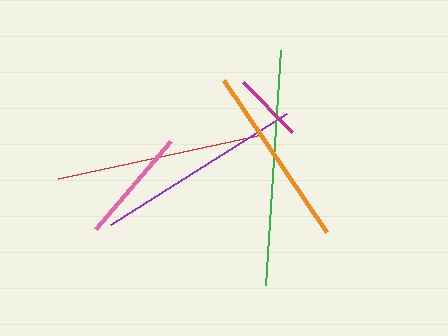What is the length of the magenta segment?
The magenta segment is approximately 70 pixels long.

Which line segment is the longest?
The green line is the longest at approximately 236 pixels.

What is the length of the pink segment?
The pink segment is approximately 115 pixels long.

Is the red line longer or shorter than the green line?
The green line is longer than the red line.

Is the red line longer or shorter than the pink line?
The red line is longer than the pink line.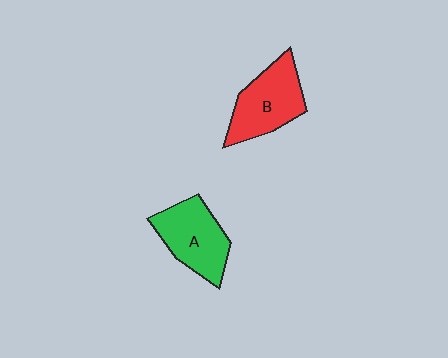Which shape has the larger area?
Shape B (red).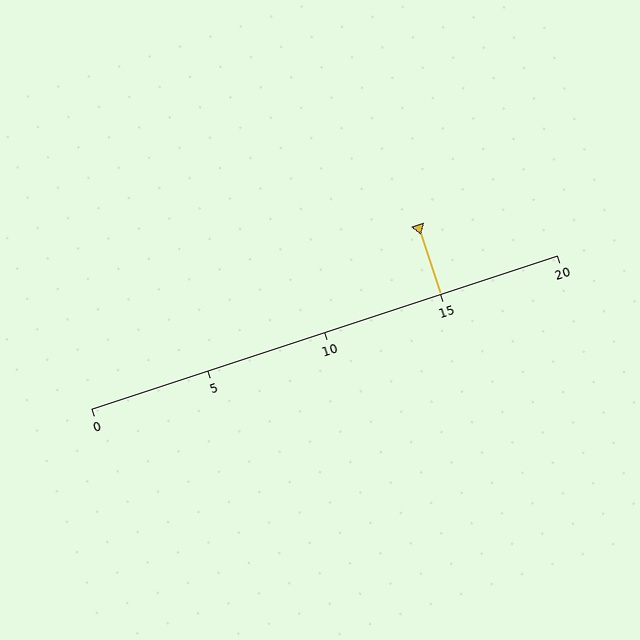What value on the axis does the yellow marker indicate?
The marker indicates approximately 15.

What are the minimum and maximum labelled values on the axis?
The axis runs from 0 to 20.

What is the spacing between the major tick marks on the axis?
The major ticks are spaced 5 apart.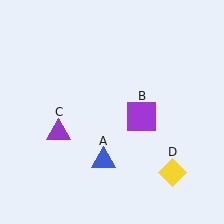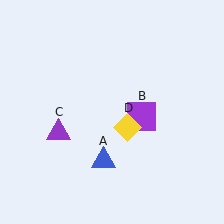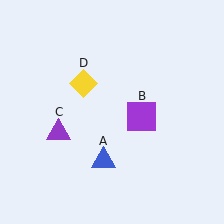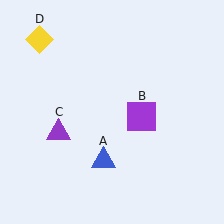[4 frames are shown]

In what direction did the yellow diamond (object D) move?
The yellow diamond (object D) moved up and to the left.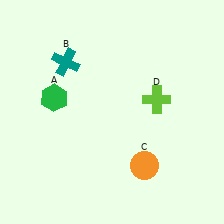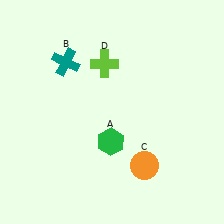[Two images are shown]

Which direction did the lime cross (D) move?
The lime cross (D) moved left.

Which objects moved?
The objects that moved are: the green hexagon (A), the lime cross (D).